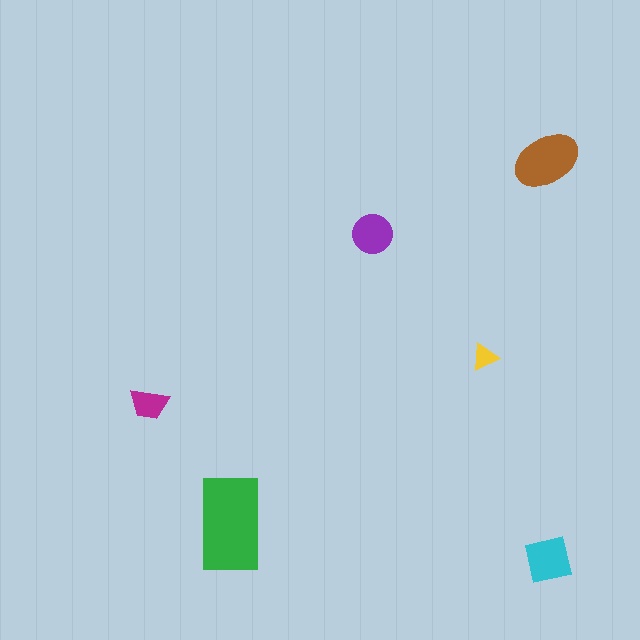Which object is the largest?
The green rectangle.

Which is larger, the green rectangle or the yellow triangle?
The green rectangle.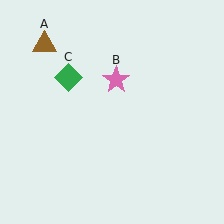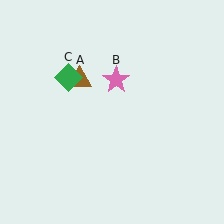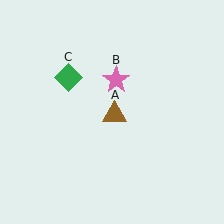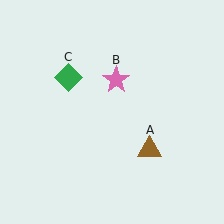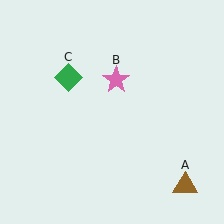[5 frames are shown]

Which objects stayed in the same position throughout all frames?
Pink star (object B) and green diamond (object C) remained stationary.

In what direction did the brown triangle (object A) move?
The brown triangle (object A) moved down and to the right.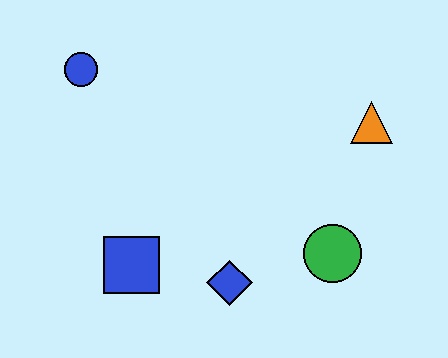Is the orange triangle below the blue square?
No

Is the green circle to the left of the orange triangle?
Yes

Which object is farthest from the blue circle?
The green circle is farthest from the blue circle.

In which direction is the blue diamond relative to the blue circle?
The blue diamond is below the blue circle.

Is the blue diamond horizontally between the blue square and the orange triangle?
Yes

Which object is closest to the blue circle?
The blue square is closest to the blue circle.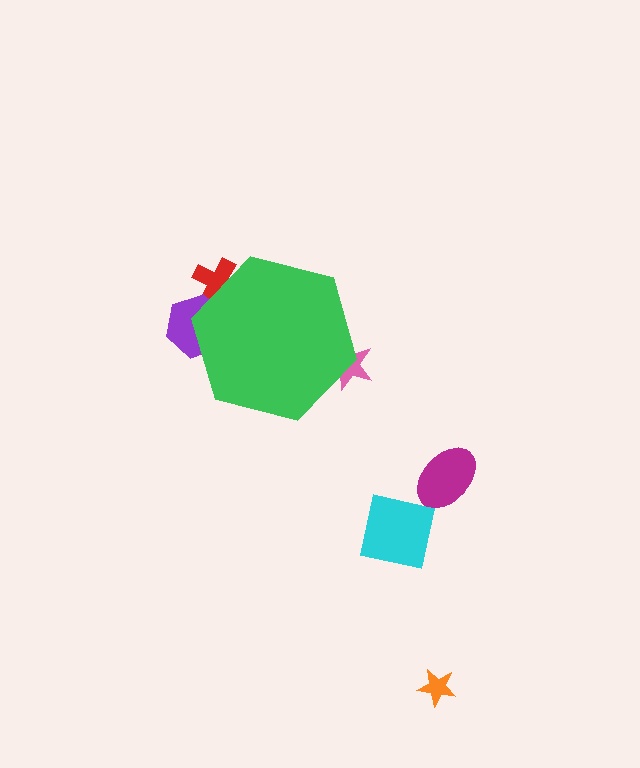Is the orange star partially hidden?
No, the orange star is fully visible.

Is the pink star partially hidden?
Yes, the pink star is partially hidden behind the green hexagon.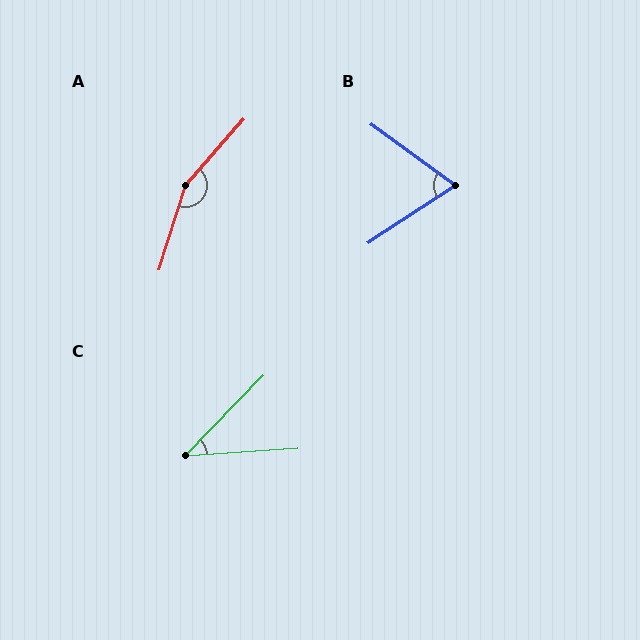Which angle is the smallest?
C, at approximately 42 degrees.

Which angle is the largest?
A, at approximately 156 degrees.